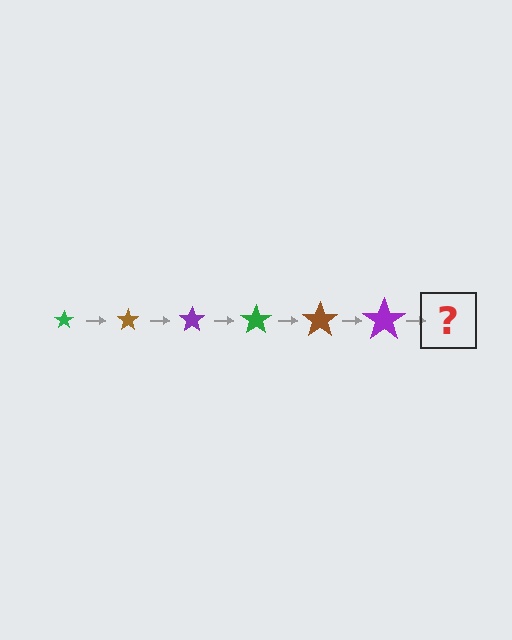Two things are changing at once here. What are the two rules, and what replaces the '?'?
The two rules are that the star grows larger each step and the color cycles through green, brown, and purple. The '?' should be a green star, larger than the previous one.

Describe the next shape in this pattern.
It should be a green star, larger than the previous one.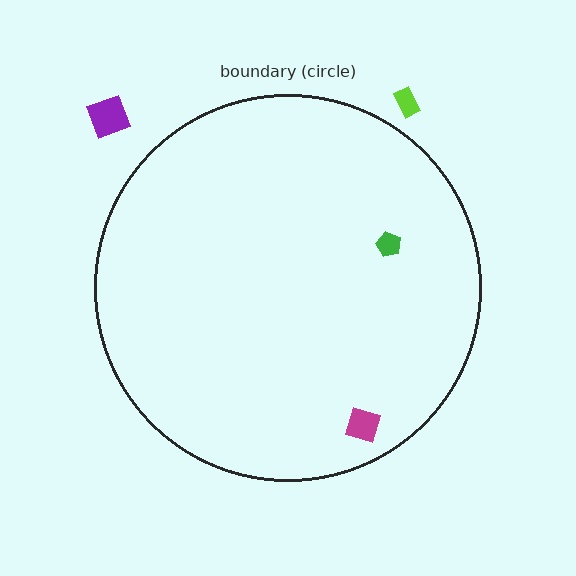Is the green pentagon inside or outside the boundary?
Inside.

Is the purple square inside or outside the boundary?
Outside.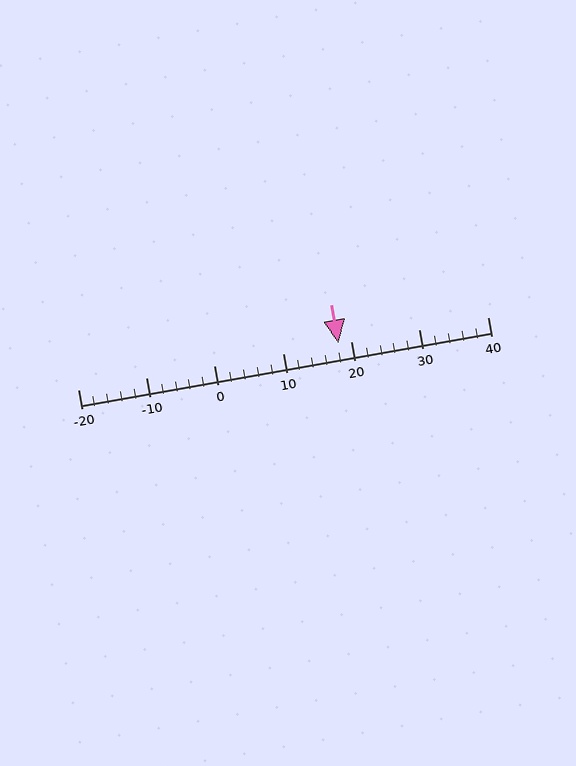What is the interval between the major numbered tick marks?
The major tick marks are spaced 10 units apart.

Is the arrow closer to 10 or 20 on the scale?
The arrow is closer to 20.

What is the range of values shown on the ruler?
The ruler shows values from -20 to 40.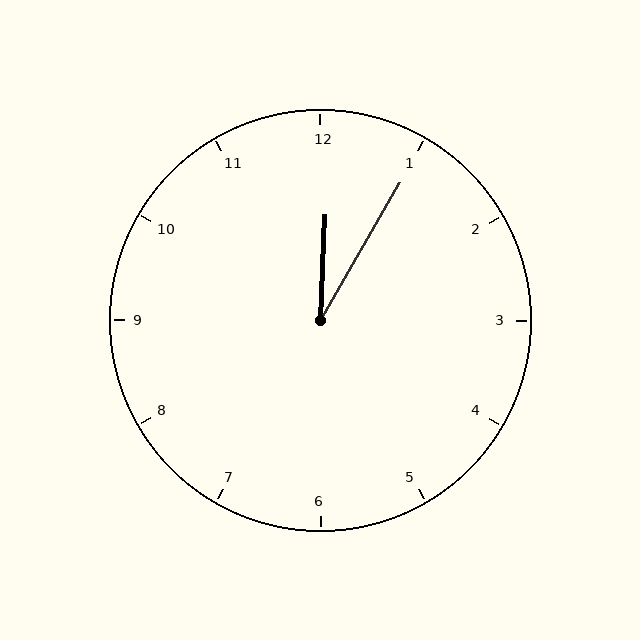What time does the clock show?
12:05.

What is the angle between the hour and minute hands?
Approximately 28 degrees.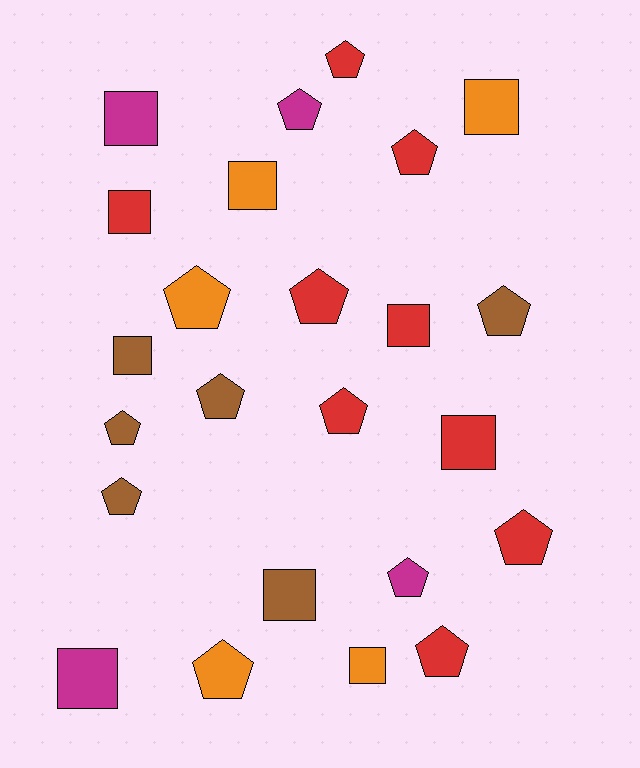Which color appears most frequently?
Red, with 9 objects.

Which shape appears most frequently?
Pentagon, with 14 objects.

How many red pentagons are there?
There are 6 red pentagons.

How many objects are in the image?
There are 24 objects.